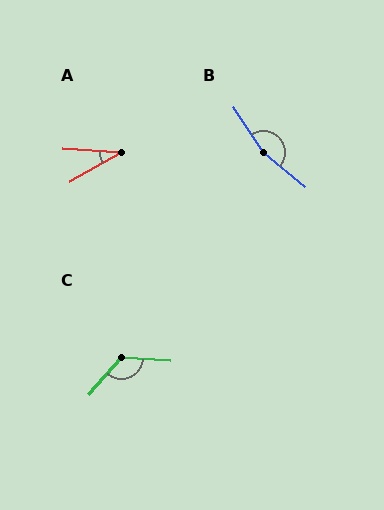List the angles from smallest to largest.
A (33°), C (127°), B (163°).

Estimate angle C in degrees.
Approximately 127 degrees.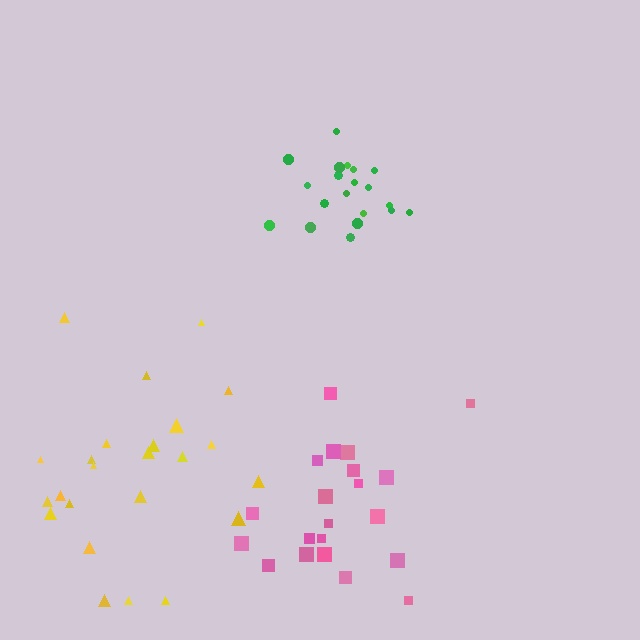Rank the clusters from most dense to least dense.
green, pink, yellow.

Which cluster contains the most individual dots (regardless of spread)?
Yellow (24).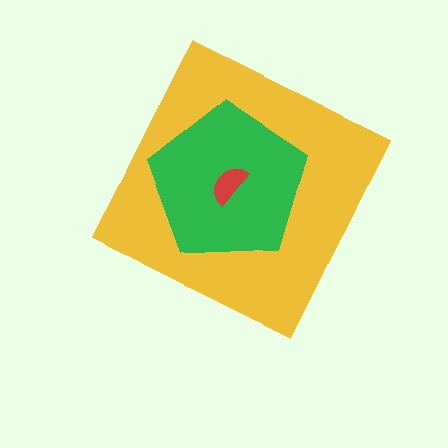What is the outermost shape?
The yellow diamond.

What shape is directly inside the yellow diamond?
The green pentagon.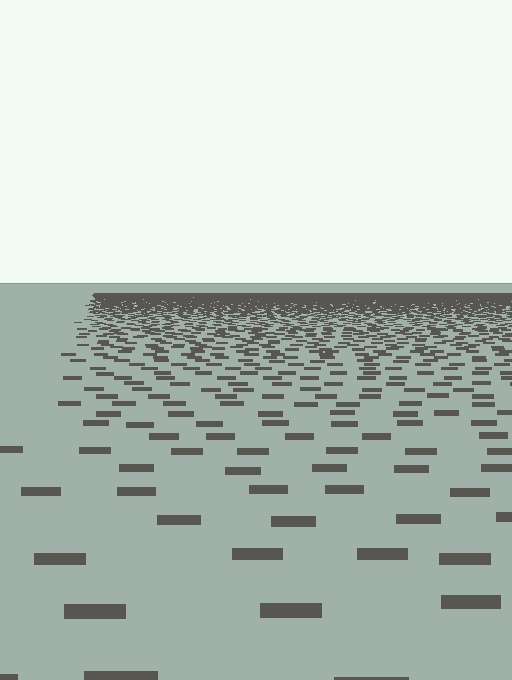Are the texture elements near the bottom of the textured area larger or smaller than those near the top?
Larger. Near the bottom, elements are closer to the viewer and appear at a bigger on-screen size.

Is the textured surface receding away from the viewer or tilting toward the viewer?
The surface is receding away from the viewer. Texture elements get smaller and denser toward the top.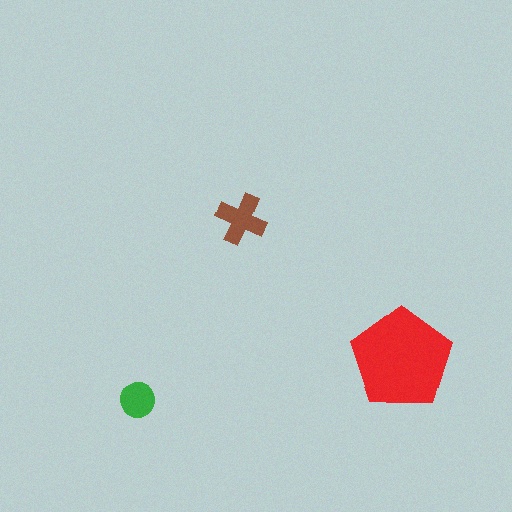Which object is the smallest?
The green circle.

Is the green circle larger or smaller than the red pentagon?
Smaller.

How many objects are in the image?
There are 3 objects in the image.